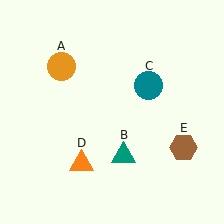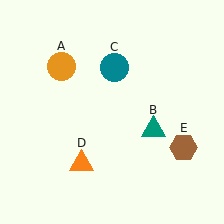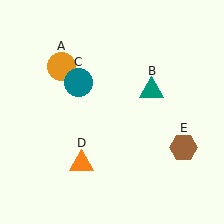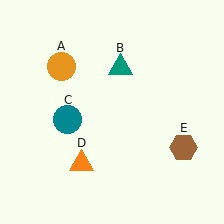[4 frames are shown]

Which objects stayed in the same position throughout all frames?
Orange circle (object A) and orange triangle (object D) and brown hexagon (object E) remained stationary.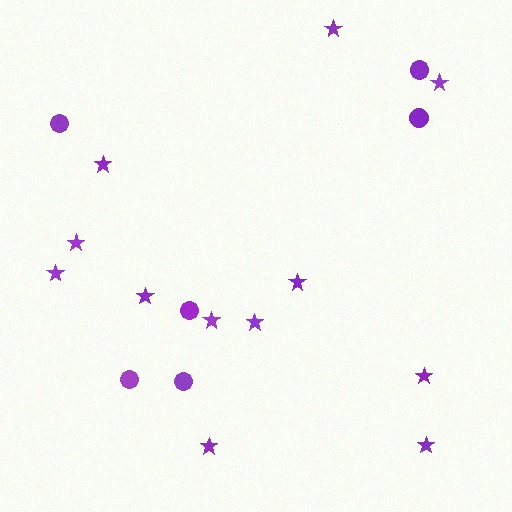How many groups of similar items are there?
There are 2 groups: one group of stars (12) and one group of circles (6).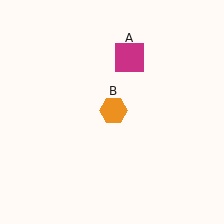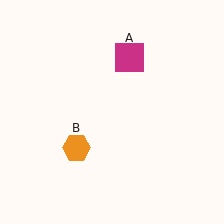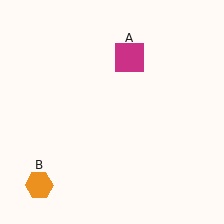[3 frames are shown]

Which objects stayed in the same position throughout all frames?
Magenta square (object A) remained stationary.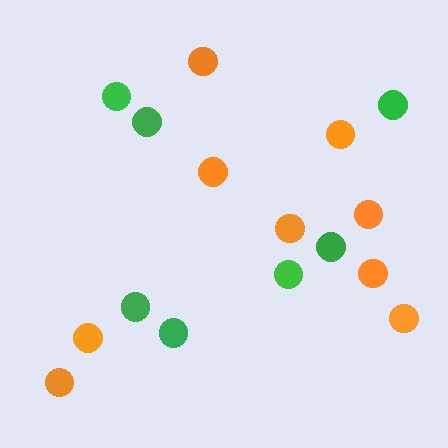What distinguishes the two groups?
There are 2 groups: one group of green circles (7) and one group of orange circles (9).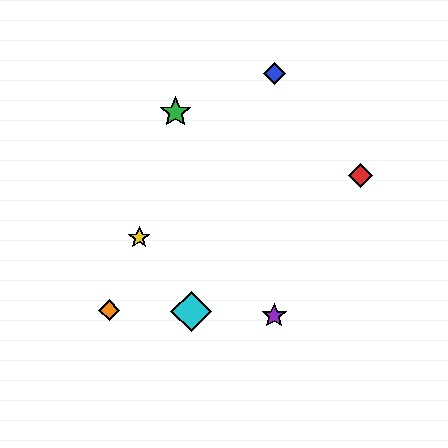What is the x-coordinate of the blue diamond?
The blue diamond is at x≈274.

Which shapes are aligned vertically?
The blue diamond, the purple star are aligned vertically.